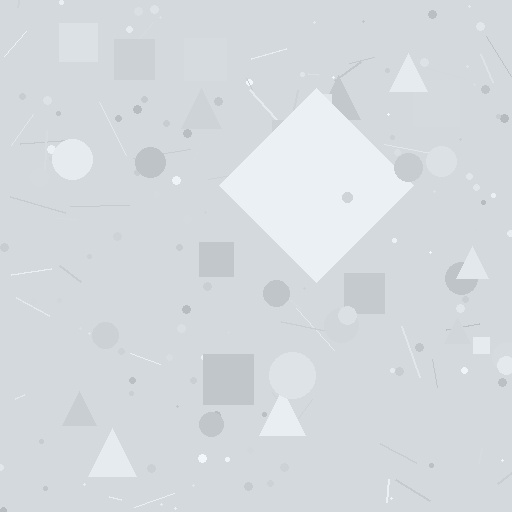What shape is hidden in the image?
A diamond is hidden in the image.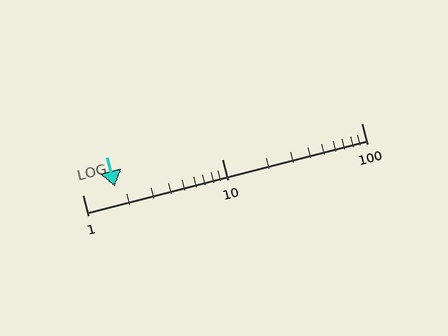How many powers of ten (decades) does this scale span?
The scale spans 2 decades, from 1 to 100.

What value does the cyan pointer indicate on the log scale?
The pointer indicates approximately 1.7.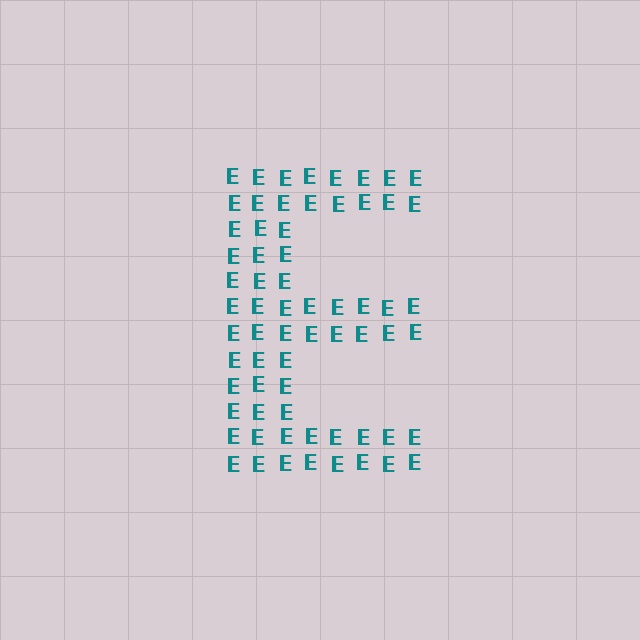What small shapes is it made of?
It is made of small letter E's.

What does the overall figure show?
The overall figure shows the letter E.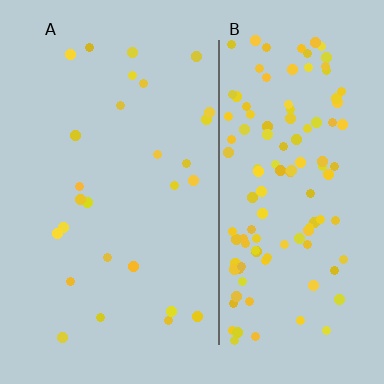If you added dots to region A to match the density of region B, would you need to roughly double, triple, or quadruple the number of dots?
Approximately quadruple.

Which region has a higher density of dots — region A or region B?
B (the right).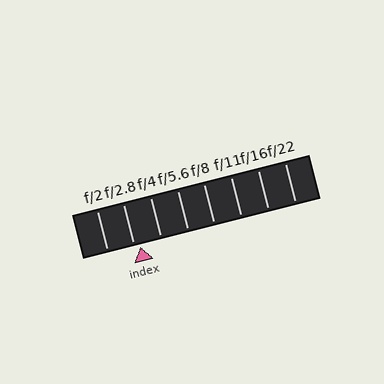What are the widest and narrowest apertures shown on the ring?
The widest aperture shown is f/2 and the narrowest is f/22.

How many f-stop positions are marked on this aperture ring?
There are 8 f-stop positions marked.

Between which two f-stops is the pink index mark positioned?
The index mark is between f/2.8 and f/4.